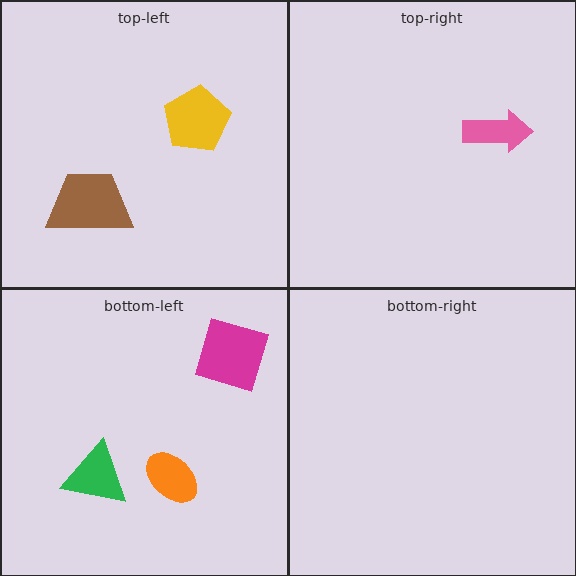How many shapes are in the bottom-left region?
3.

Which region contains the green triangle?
The bottom-left region.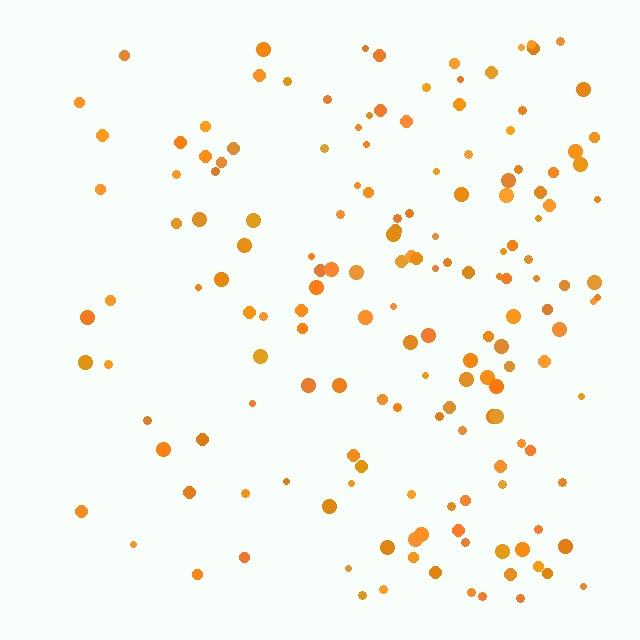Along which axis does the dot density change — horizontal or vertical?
Horizontal.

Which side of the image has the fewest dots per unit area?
The left.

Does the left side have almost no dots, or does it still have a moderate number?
Still a moderate number, just noticeably fewer than the right.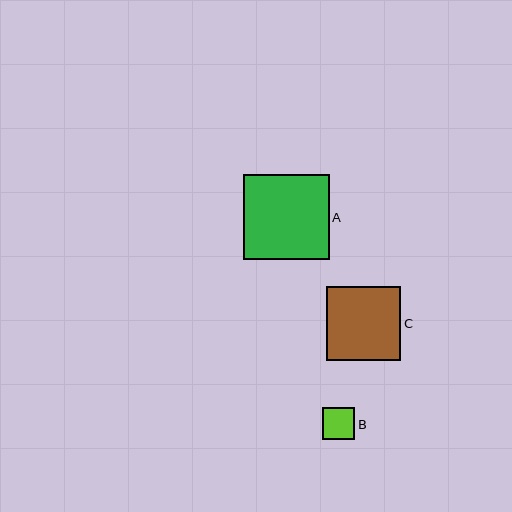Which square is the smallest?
Square B is the smallest with a size of approximately 32 pixels.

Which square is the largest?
Square A is the largest with a size of approximately 85 pixels.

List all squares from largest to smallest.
From largest to smallest: A, C, B.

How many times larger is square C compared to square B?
Square C is approximately 2.3 times the size of square B.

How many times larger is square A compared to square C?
Square A is approximately 1.2 times the size of square C.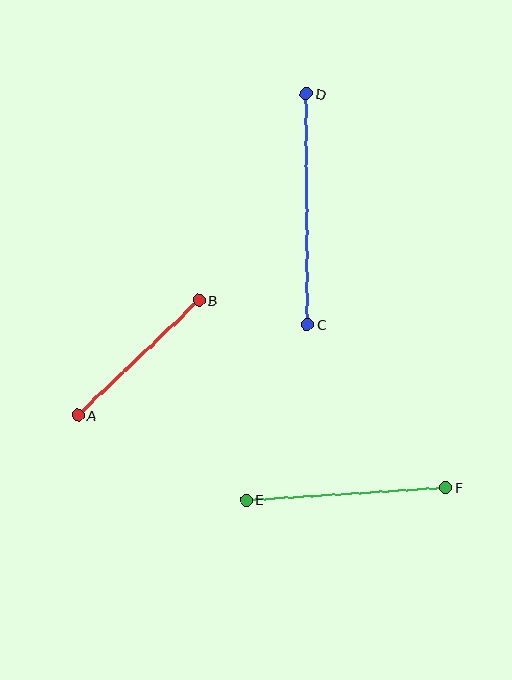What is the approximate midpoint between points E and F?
The midpoint is at approximately (346, 494) pixels.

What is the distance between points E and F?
The distance is approximately 200 pixels.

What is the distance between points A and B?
The distance is approximately 167 pixels.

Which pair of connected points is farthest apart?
Points C and D are farthest apart.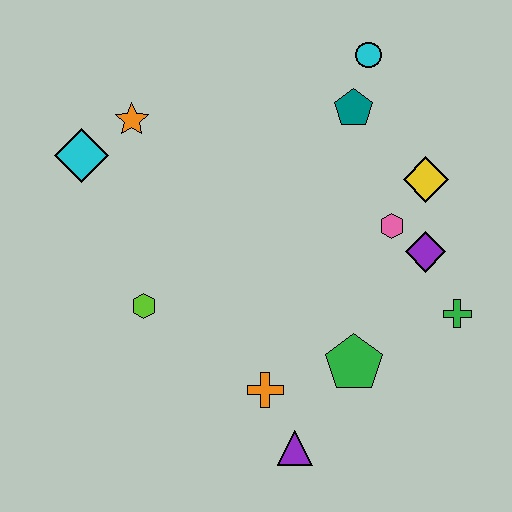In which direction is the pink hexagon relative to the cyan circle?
The pink hexagon is below the cyan circle.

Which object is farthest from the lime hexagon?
The cyan circle is farthest from the lime hexagon.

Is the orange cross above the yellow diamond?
No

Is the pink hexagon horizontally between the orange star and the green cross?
Yes